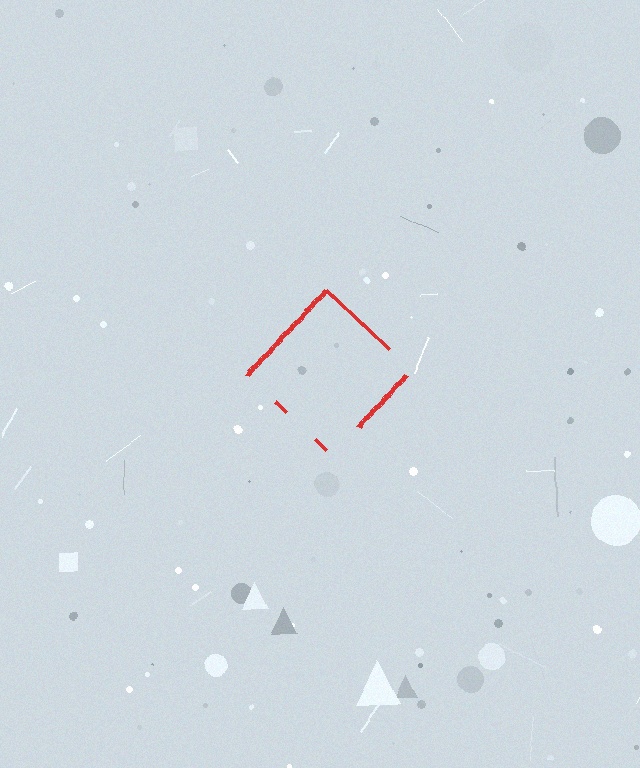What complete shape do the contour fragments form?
The contour fragments form a diamond.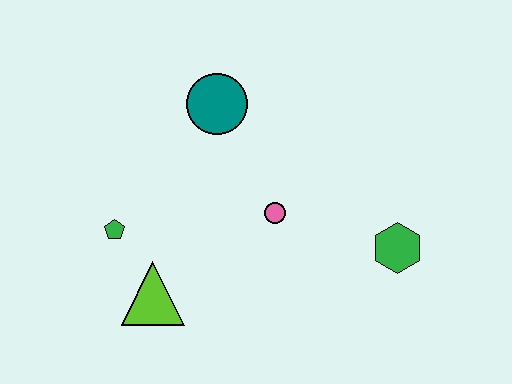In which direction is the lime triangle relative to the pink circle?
The lime triangle is to the left of the pink circle.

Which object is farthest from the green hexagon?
The green pentagon is farthest from the green hexagon.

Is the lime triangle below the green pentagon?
Yes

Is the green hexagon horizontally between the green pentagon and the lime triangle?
No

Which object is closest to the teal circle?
The pink circle is closest to the teal circle.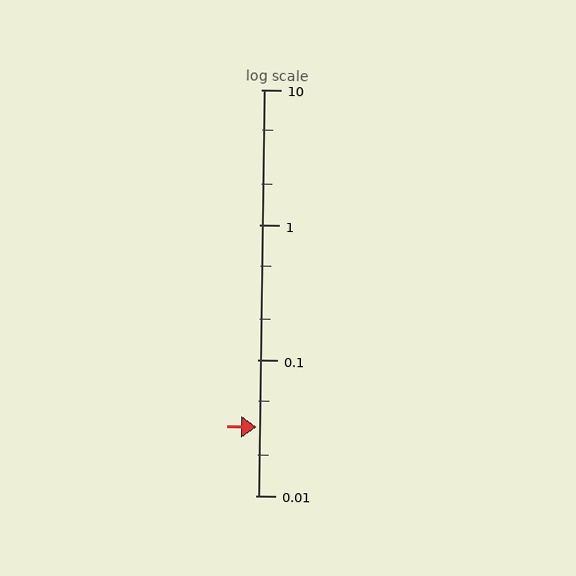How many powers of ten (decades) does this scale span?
The scale spans 3 decades, from 0.01 to 10.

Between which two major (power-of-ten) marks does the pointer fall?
The pointer is between 0.01 and 0.1.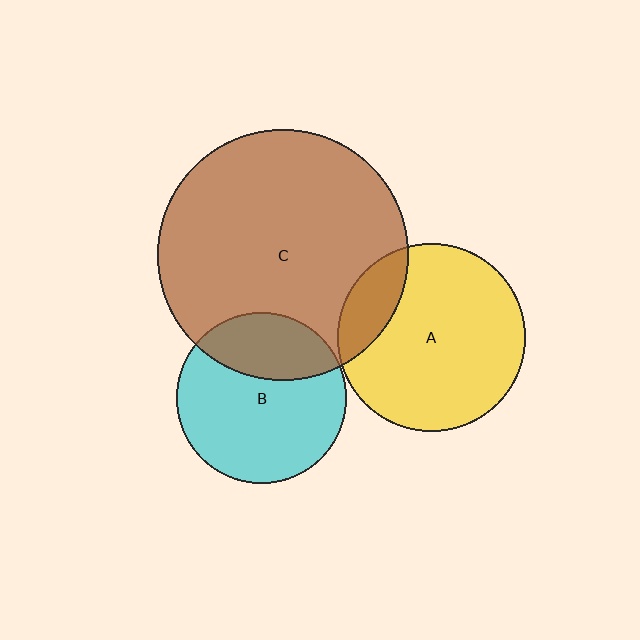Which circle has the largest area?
Circle C (brown).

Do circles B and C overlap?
Yes.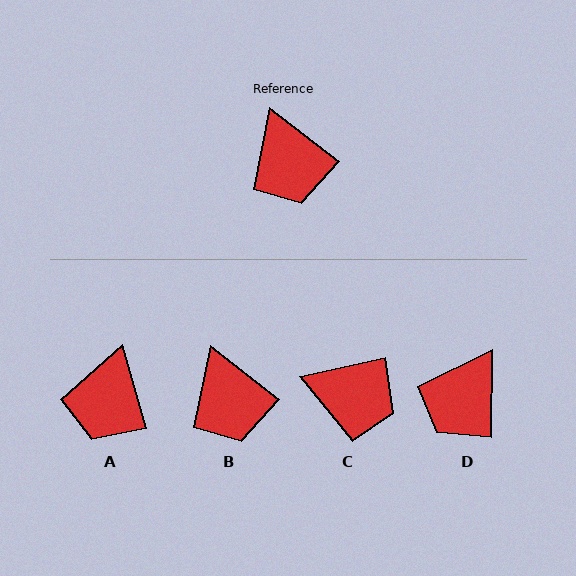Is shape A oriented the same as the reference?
No, it is off by about 37 degrees.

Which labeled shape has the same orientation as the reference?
B.